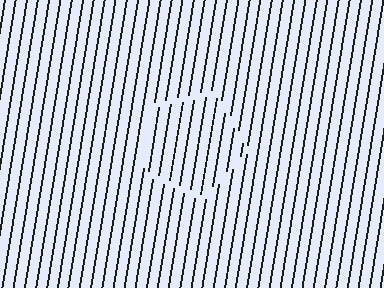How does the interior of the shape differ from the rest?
The interior of the shape contains the same grating, shifted by half a period — the contour is defined by the phase discontinuity where line-ends from the inner and outer gratings abut.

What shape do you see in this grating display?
An illusory pentagon. The interior of the shape contains the same grating, shifted by half a period — the contour is defined by the phase discontinuity where line-ends from the inner and outer gratings abut.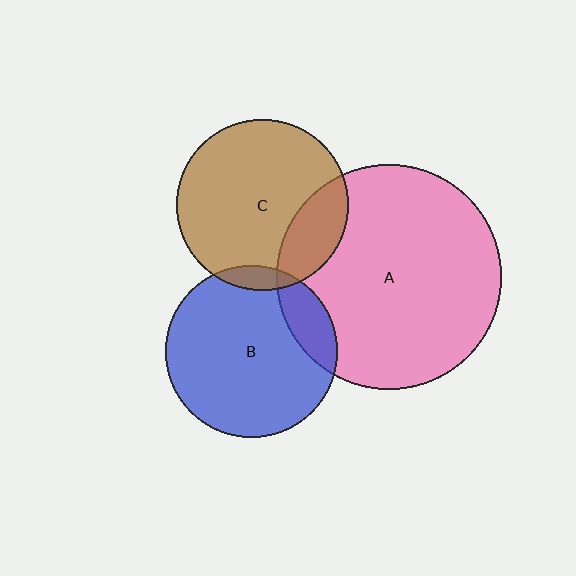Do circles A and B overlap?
Yes.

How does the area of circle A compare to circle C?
Approximately 1.7 times.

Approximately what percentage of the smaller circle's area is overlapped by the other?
Approximately 15%.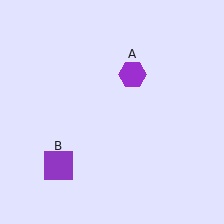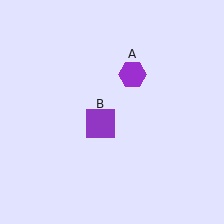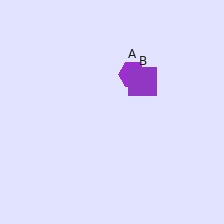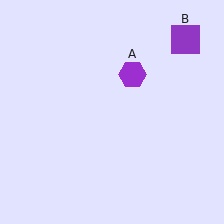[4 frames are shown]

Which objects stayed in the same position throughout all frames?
Purple hexagon (object A) remained stationary.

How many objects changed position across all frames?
1 object changed position: purple square (object B).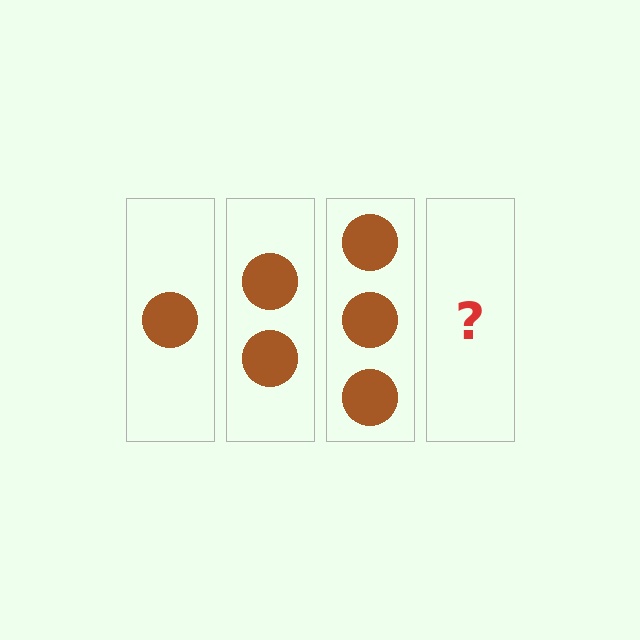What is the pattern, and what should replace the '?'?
The pattern is that each step adds one more circle. The '?' should be 4 circles.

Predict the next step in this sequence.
The next step is 4 circles.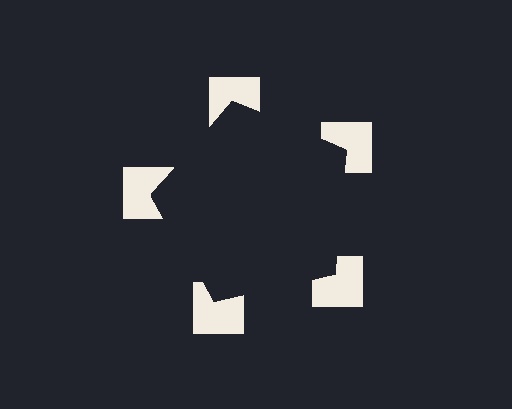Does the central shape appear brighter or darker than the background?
It typically appears slightly darker than the background, even though no actual brightness change is drawn.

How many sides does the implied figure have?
5 sides.